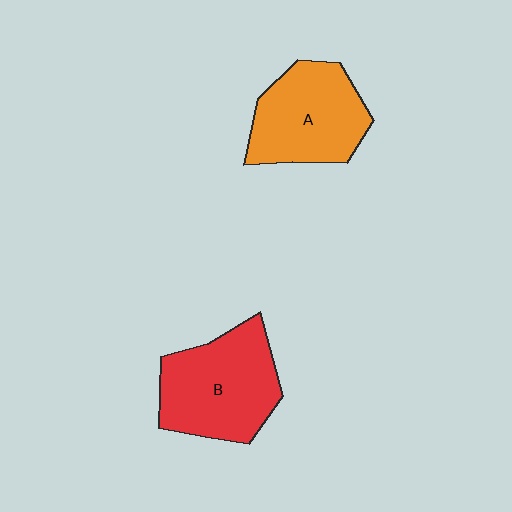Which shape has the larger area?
Shape B (red).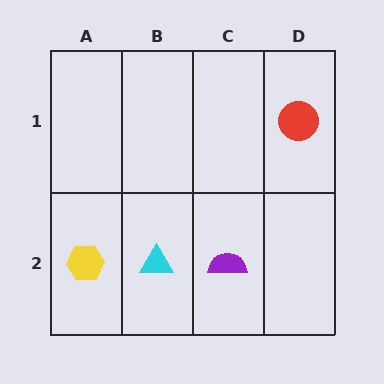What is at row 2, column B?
A cyan triangle.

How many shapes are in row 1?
1 shape.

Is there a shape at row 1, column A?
No, that cell is empty.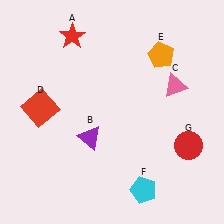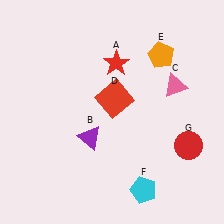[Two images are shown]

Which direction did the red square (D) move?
The red square (D) moved right.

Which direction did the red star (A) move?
The red star (A) moved right.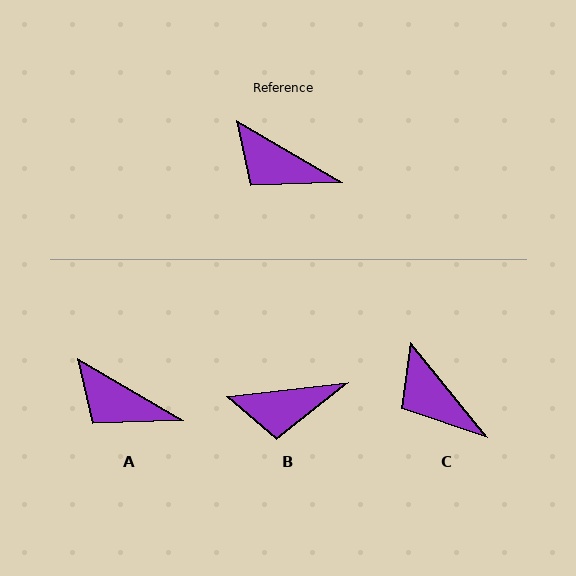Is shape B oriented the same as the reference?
No, it is off by about 37 degrees.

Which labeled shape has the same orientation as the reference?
A.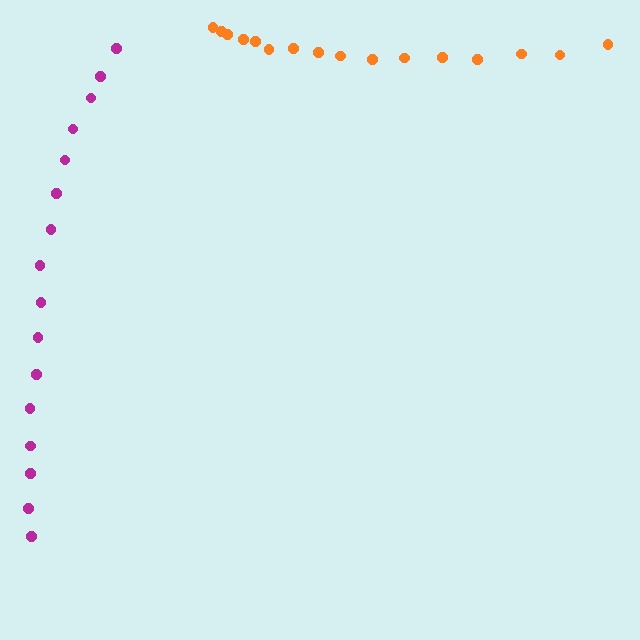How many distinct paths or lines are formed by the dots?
There are 2 distinct paths.